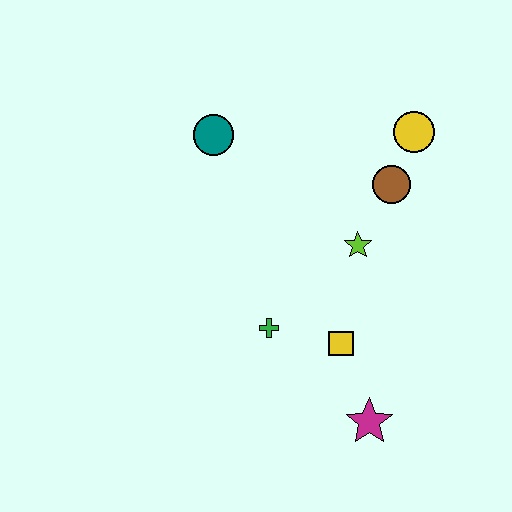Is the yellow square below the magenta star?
No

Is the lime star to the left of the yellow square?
No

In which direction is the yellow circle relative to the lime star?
The yellow circle is above the lime star.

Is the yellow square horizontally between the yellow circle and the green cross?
Yes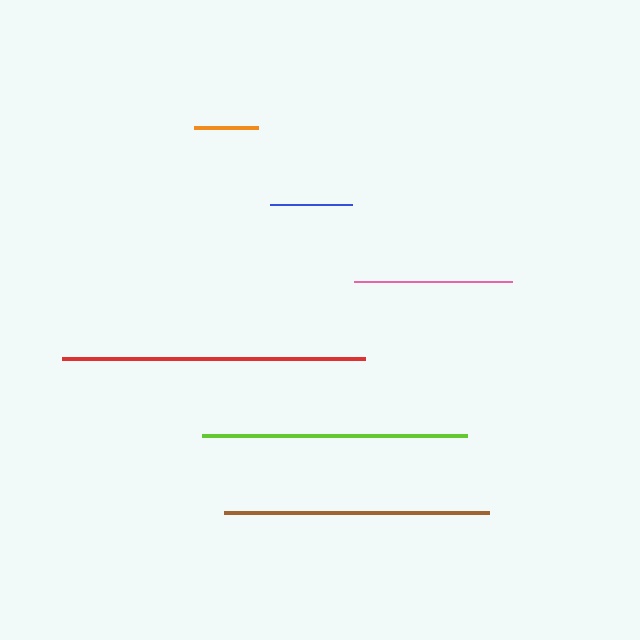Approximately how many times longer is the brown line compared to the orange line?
The brown line is approximately 4.1 times the length of the orange line.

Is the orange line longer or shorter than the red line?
The red line is longer than the orange line.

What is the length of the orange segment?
The orange segment is approximately 64 pixels long.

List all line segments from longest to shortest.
From longest to shortest: red, lime, brown, pink, blue, orange.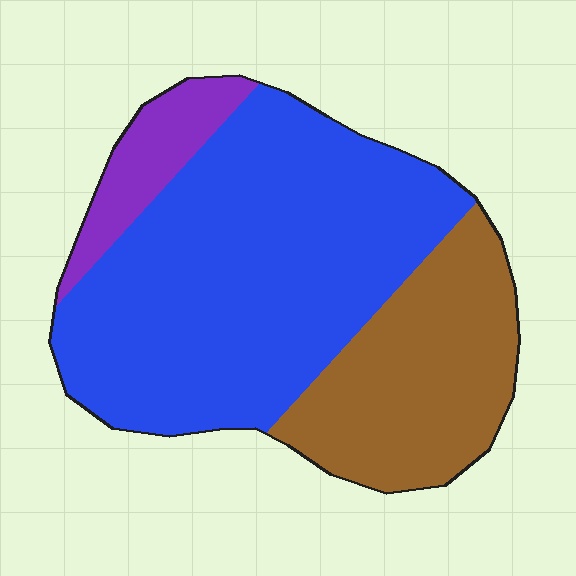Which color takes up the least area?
Purple, at roughly 10%.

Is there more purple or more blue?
Blue.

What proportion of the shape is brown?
Brown covers around 30% of the shape.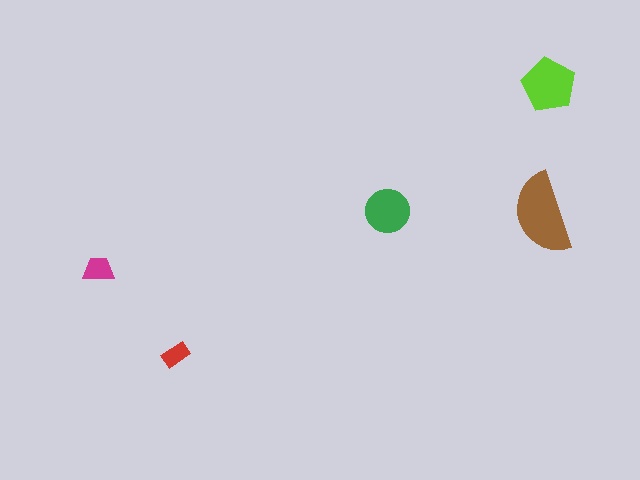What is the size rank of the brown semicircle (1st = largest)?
1st.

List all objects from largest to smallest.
The brown semicircle, the lime pentagon, the green circle, the magenta trapezoid, the red rectangle.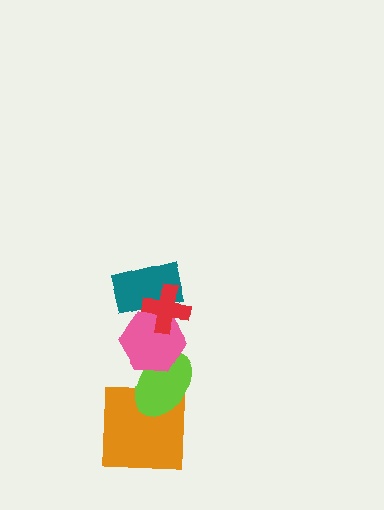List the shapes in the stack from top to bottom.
From top to bottom: the red cross, the teal rectangle, the pink hexagon, the lime ellipse, the orange square.